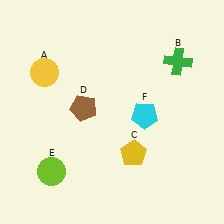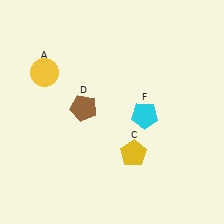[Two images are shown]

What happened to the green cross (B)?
The green cross (B) was removed in Image 2. It was in the top-right area of Image 1.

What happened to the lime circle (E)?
The lime circle (E) was removed in Image 2. It was in the bottom-left area of Image 1.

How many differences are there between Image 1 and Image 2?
There are 2 differences between the two images.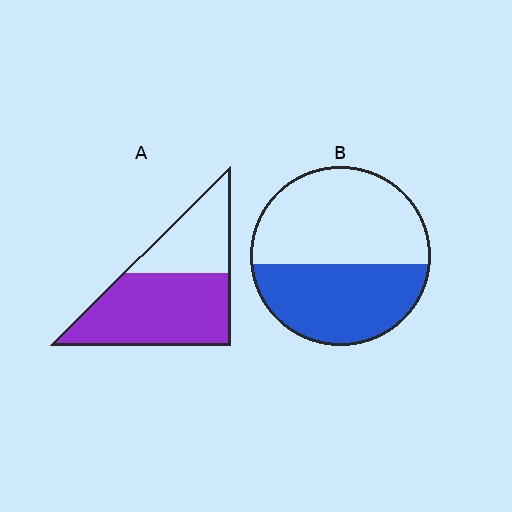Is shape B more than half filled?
No.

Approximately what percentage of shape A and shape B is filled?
A is approximately 65% and B is approximately 45%.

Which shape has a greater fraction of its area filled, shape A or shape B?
Shape A.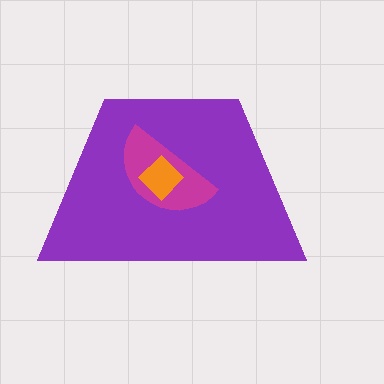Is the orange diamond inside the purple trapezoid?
Yes.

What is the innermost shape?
The orange diamond.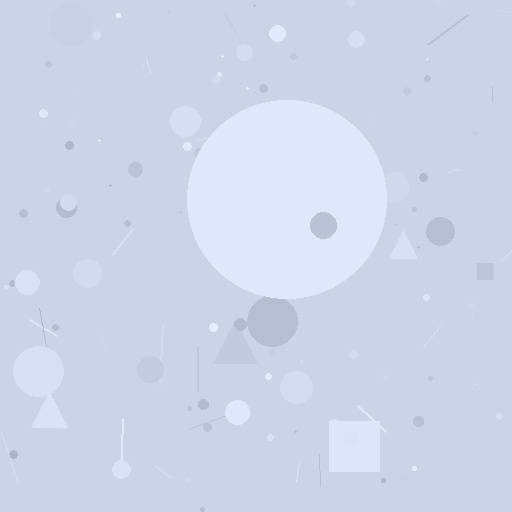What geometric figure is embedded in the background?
A circle is embedded in the background.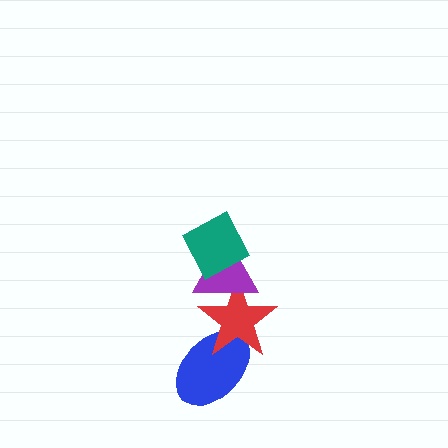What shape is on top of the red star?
The purple triangle is on top of the red star.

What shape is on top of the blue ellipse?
The red star is on top of the blue ellipse.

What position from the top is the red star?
The red star is 3rd from the top.